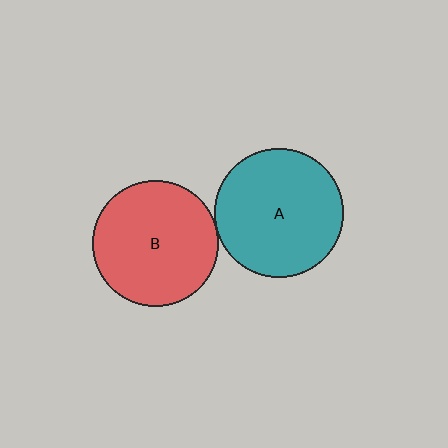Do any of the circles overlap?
No, none of the circles overlap.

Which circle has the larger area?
Circle A (teal).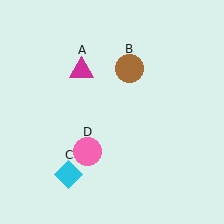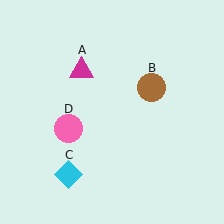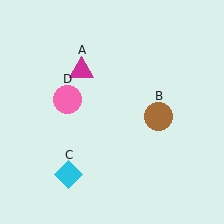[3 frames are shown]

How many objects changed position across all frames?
2 objects changed position: brown circle (object B), pink circle (object D).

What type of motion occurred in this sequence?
The brown circle (object B), pink circle (object D) rotated clockwise around the center of the scene.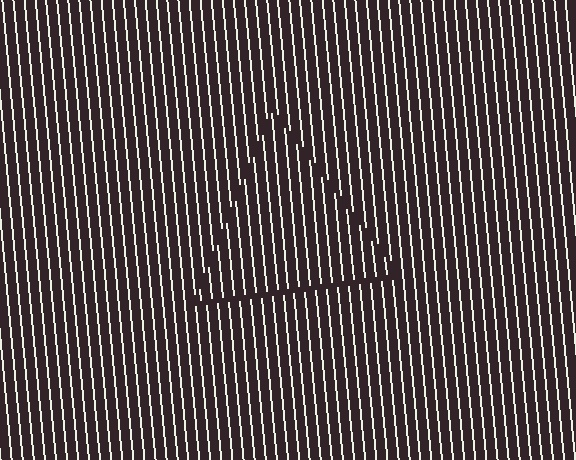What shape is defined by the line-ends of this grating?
An illusory triangle. The interior of the shape contains the same grating, shifted by half a period — the contour is defined by the phase discontinuity where line-ends from the inner and outer gratings abut.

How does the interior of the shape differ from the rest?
The interior of the shape contains the same grating, shifted by half a period — the contour is defined by the phase discontinuity where line-ends from the inner and outer gratings abut.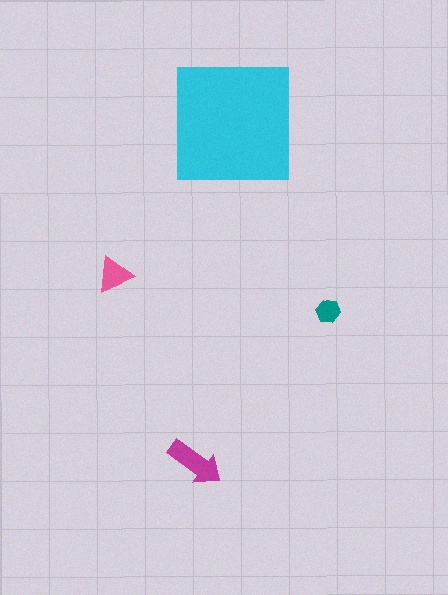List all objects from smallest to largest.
The teal hexagon, the pink triangle, the magenta arrow, the cyan square.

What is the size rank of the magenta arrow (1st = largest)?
2nd.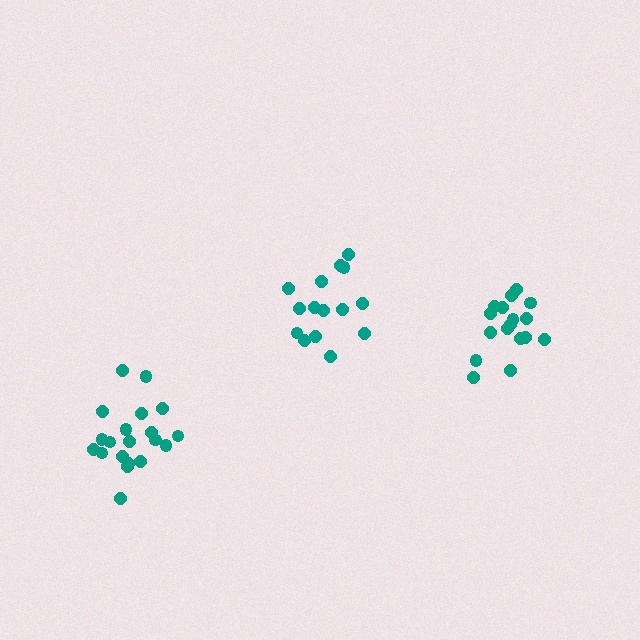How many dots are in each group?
Group 1: 20 dots, Group 2: 15 dots, Group 3: 17 dots (52 total).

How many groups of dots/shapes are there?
There are 3 groups.